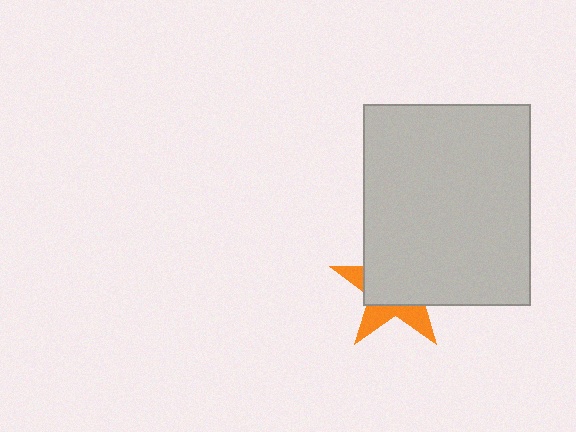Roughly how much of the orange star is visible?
A small part of it is visible (roughly 36%).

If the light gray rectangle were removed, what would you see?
You would see the complete orange star.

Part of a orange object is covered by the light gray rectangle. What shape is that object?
It is a star.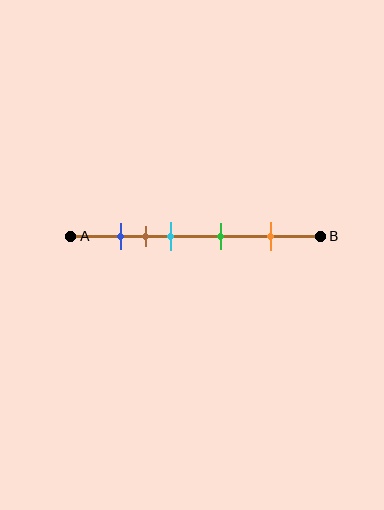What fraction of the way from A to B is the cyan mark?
The cyan mark is approximately 40% (0.4) of the way from A to B.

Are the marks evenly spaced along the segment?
No, the marks are not evenly spaced.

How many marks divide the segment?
There are 5 marks dividing the segment.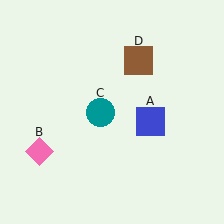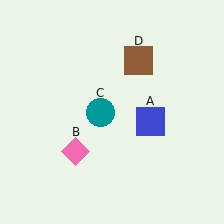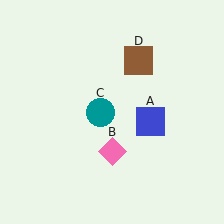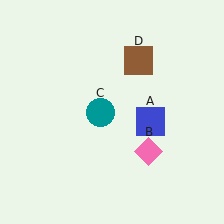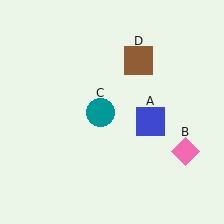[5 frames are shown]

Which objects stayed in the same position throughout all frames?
Blue square (object A) and teal circle (object C) and brown square (object D) remained stationary.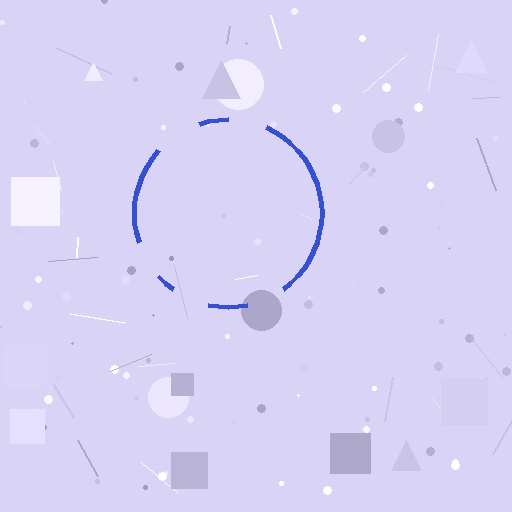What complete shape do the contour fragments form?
The contour fragments form a circle.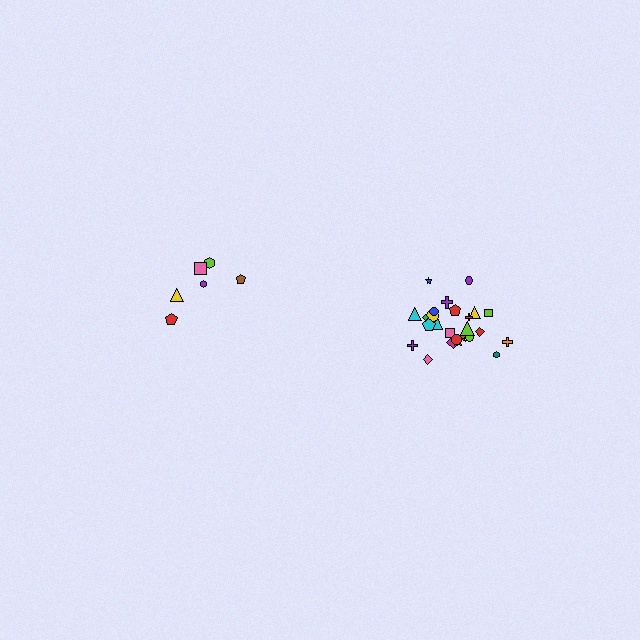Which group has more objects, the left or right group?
The right group.